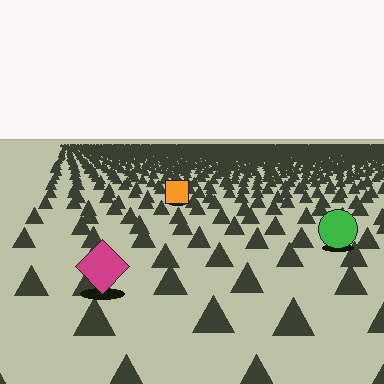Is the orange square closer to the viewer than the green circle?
No. The green circle is closer — you can tell from the texture gradient: the ground texture is coarser near it.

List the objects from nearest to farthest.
From nearest to farthest: the magenta diamond, the green circle, the orange square.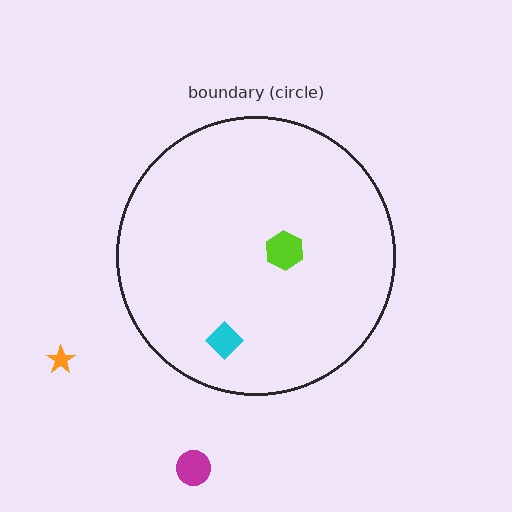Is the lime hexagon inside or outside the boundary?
Inside.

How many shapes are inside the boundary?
2 inside, 2 outside.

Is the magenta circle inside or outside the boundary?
Outside.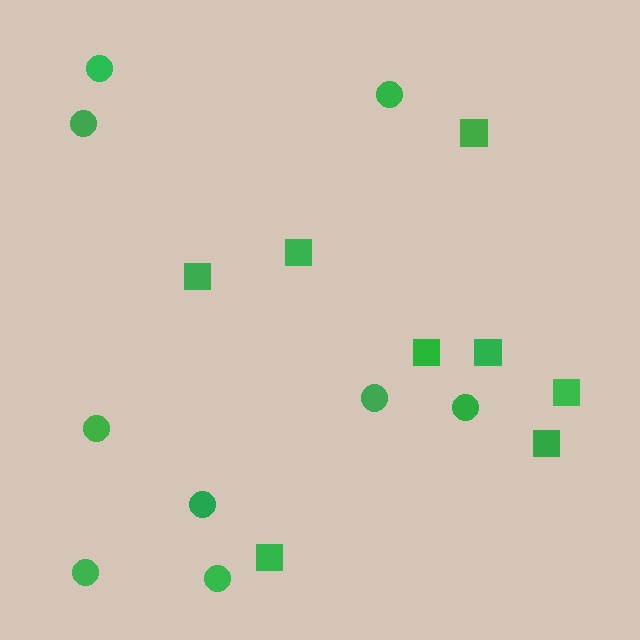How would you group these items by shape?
There are 2 groups: one group of squares (8) and one group of circles (9).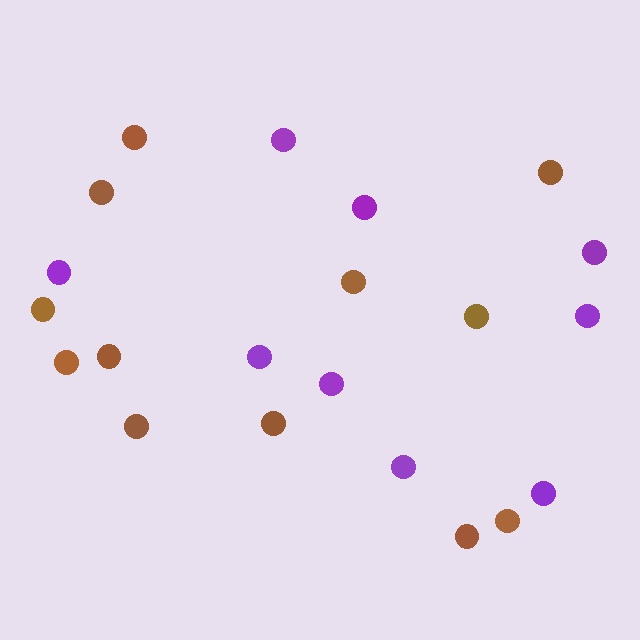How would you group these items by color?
There are 2 groups: one group of brown circles (12) and one group of purple circles (9).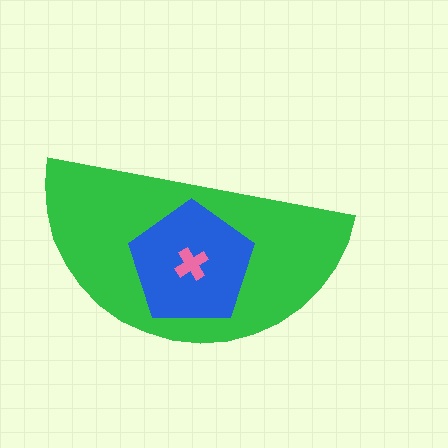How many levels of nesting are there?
3.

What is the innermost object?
The pink cross.